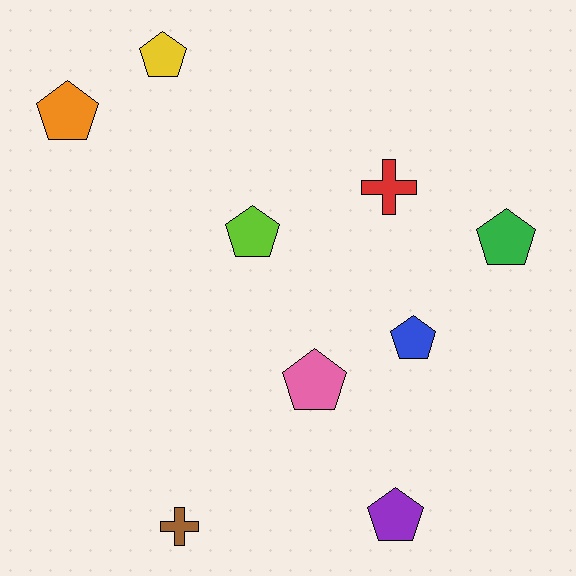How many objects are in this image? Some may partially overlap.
There are 9 objects.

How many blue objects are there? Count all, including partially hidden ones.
There is 1 blue object.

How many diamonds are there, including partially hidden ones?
There are no diamonds.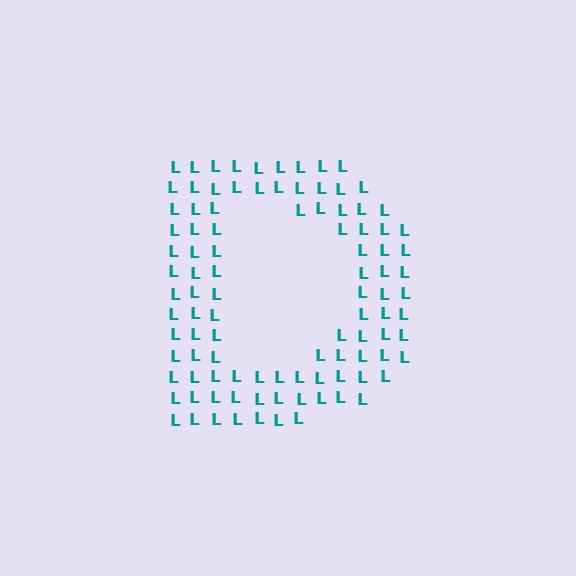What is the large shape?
The large shape is the letter D.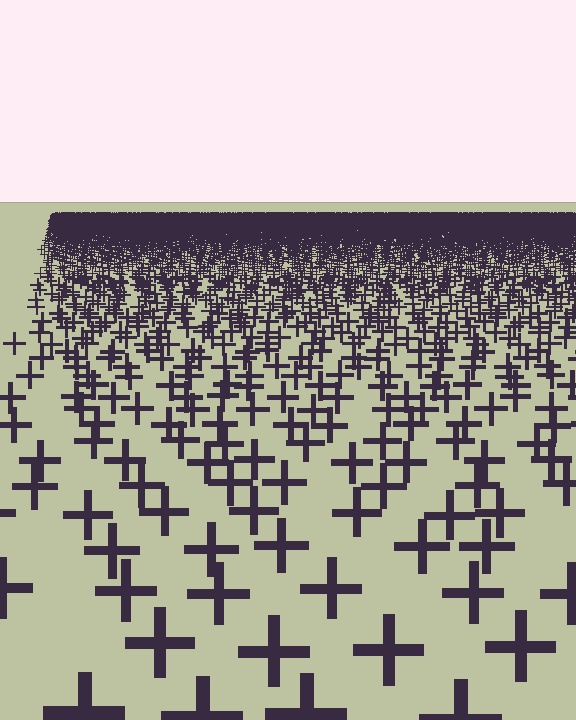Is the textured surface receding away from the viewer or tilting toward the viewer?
The surface is receding away from the viewer. Texture elements get smaller and denser toward the top.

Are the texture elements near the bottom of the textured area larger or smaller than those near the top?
Larger. Near the bottom, elements are closer to the viewer and appear at a bigger on-screen size.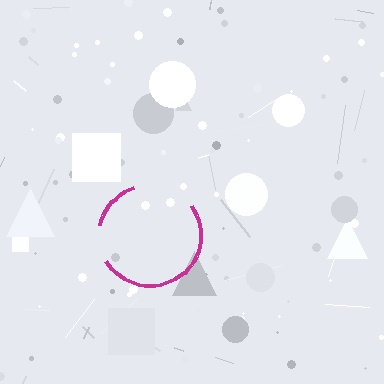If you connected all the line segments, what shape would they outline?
They would outline a circle.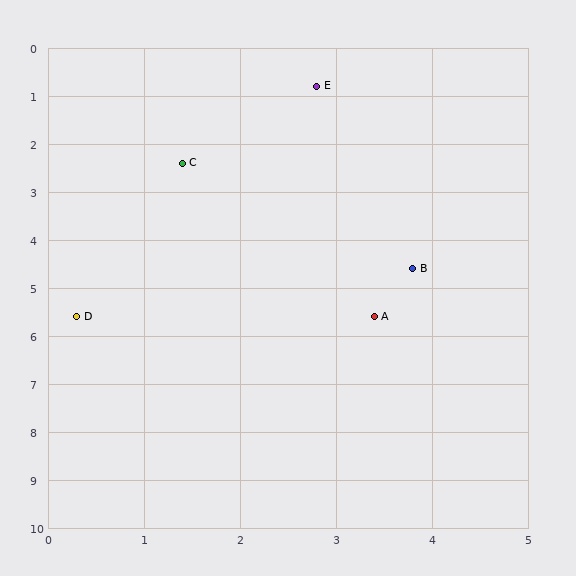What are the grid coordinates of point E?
Point E is at approximately (2.8, 0.8).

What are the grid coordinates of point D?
Point D is at approximately (0.3, 5.6).